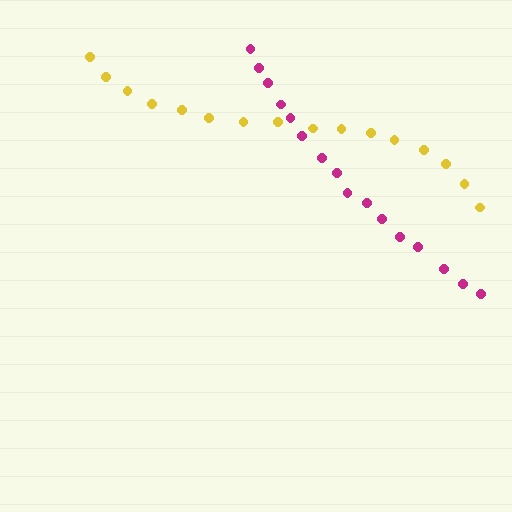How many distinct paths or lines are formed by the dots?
There are 2 distinct paths.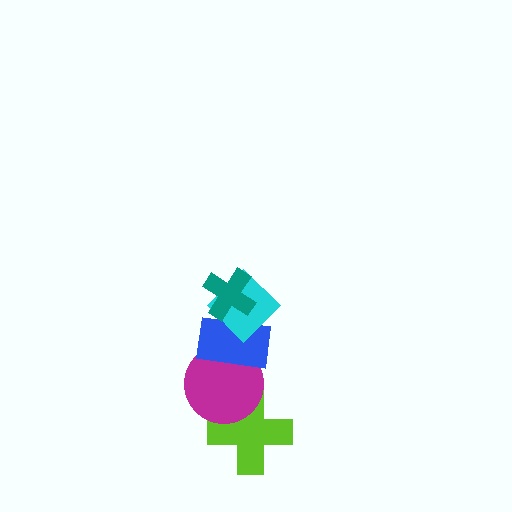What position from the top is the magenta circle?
The magenta circle is 4th from the top.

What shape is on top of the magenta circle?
The blue rectangle is on top of the magenta circle.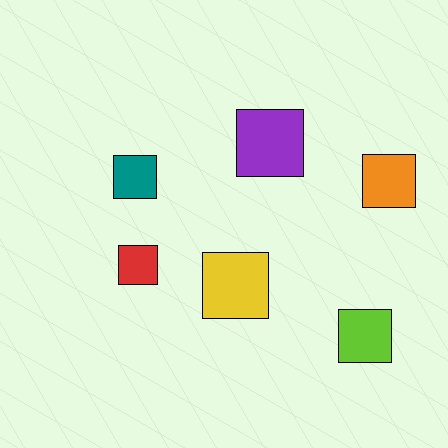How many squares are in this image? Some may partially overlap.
There are 6 squares.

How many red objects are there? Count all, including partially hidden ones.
There is 1 red object.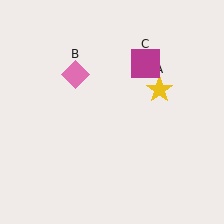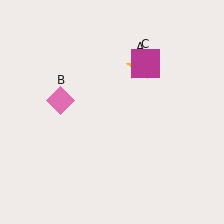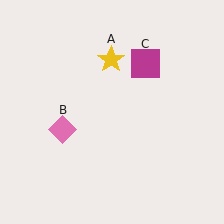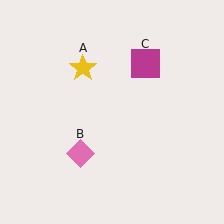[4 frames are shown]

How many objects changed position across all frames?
2 objects changed position: yellow star (object A), pink diamond (object B).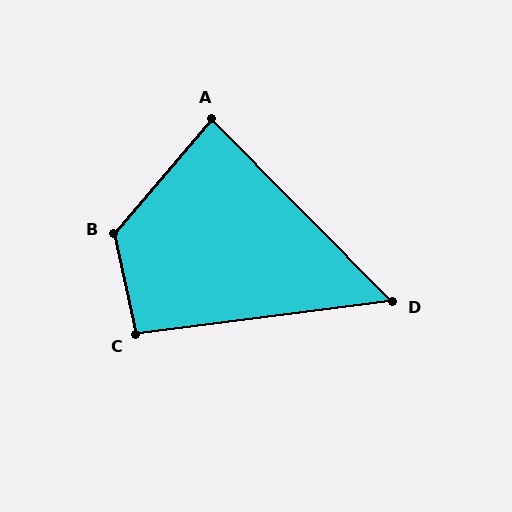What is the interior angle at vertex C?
Approximately 95 degrees (approximately right).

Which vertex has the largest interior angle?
B, at approximately 127 degrees.